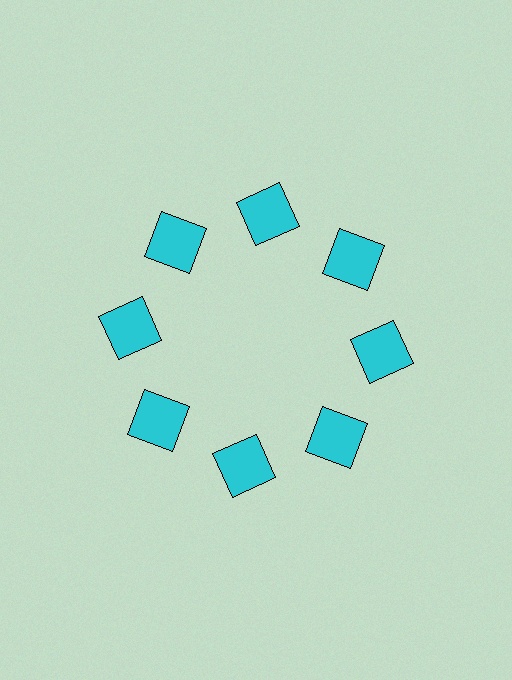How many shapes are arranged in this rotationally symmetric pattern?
There are 8 shapes, arranged in 8 groups of 1.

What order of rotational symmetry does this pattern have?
This pattern has 8-fold rotational symmetry.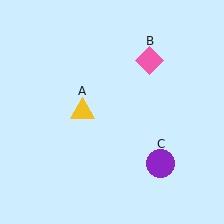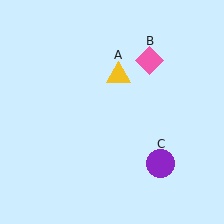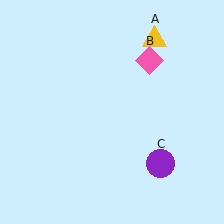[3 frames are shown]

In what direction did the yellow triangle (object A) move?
The yellow triangle (object A) moved up and to the right.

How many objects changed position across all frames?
1 object changed position: yellow triangle (object A).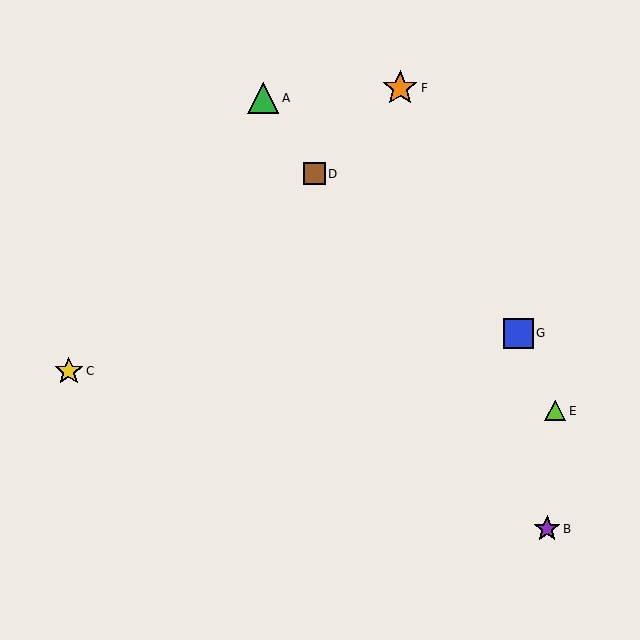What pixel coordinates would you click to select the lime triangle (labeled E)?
Click at (555, 411) to select the lime triangle E.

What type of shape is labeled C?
Shape C is a yellow star.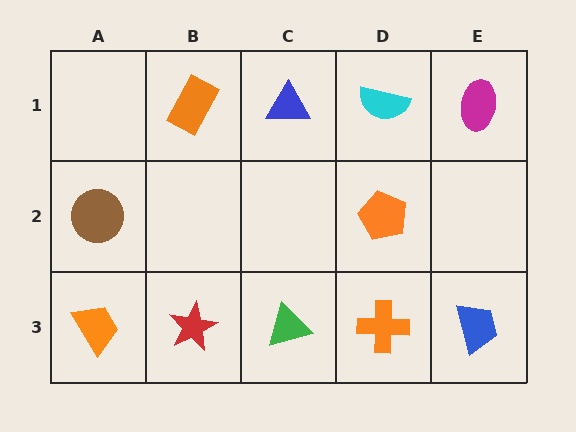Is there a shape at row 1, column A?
No, that cell is empty.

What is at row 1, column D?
A cyan semicircle.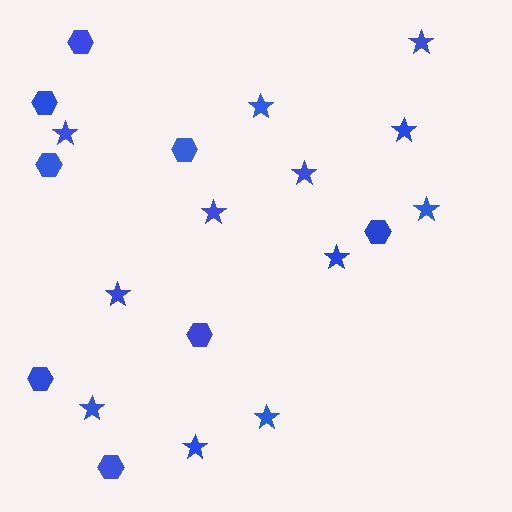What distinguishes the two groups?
There are 2 groups: one group of hexagons (8) and one group of stars (12).